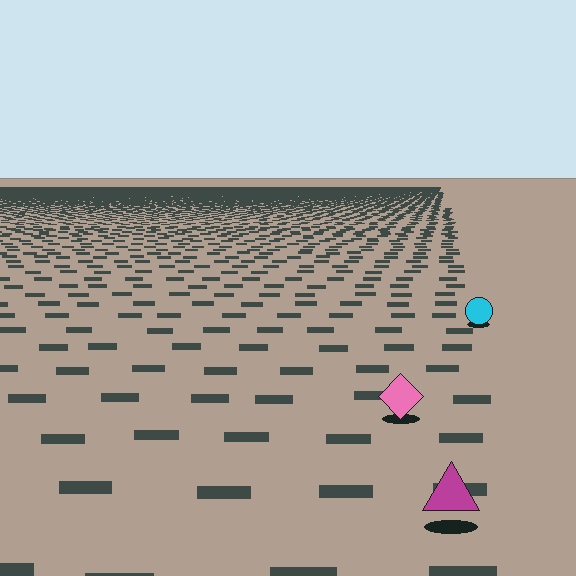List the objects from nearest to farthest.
From nearest to farthest: the magenta triangle, the pink diamond, the cyan circle.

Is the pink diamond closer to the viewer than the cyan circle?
Yes. The pink diamond is closer — you can tell from the texture gradient: the ground texture is coarser near it.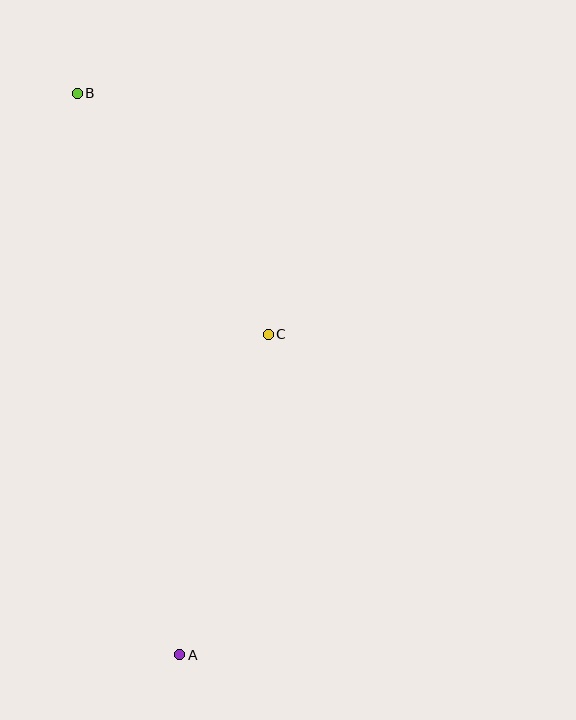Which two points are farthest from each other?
Points A and B are farthest from each other.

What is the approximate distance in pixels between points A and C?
The distance between A and C is approximately 332 pixels.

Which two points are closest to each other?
Points B and C are closest to each other.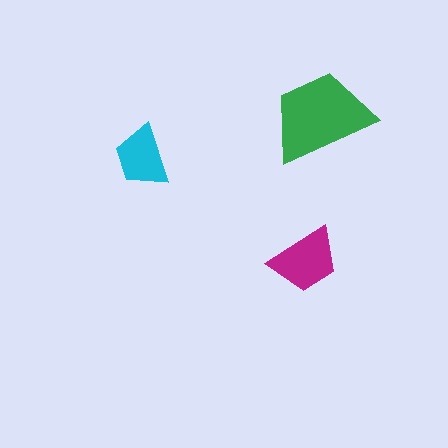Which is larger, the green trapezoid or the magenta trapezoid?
The green one.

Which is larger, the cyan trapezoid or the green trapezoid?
The green one.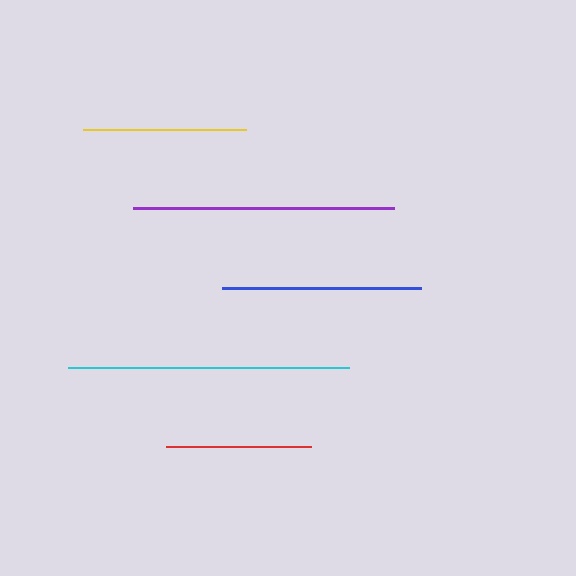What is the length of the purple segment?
The purple segment is approximately 261 pixels long.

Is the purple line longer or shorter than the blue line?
The purple line is longer than the blue line.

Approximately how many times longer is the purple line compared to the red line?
The purple line is approximately 1.8 times the length of the red line.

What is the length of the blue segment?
The blue segment is approximately 198 pixels long.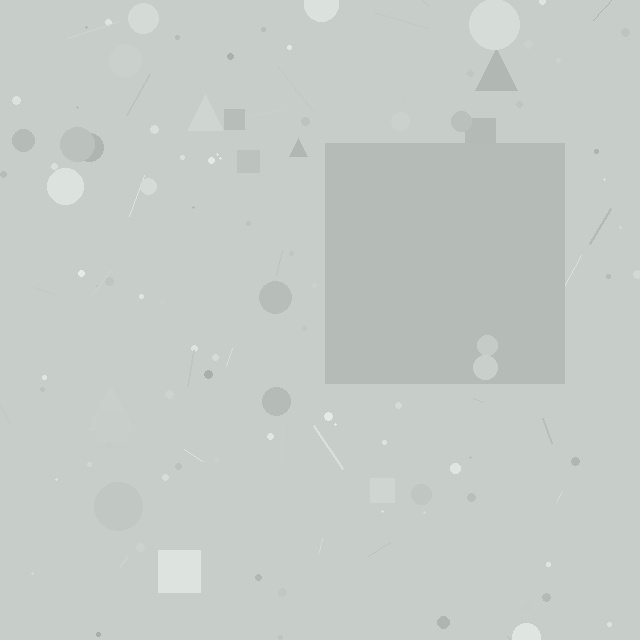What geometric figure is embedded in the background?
A square is embedded in the background.